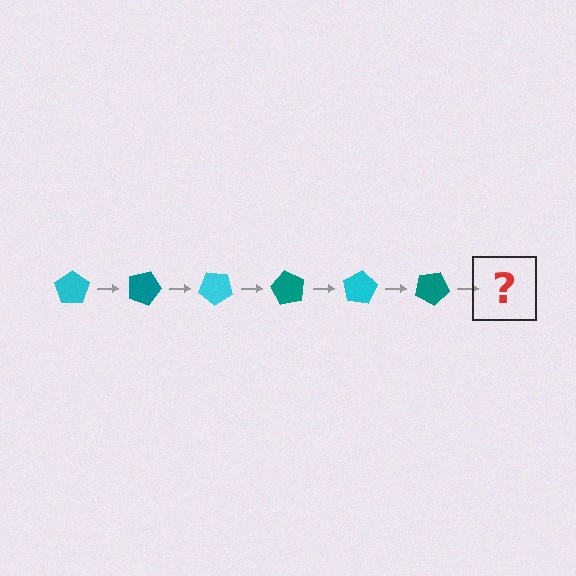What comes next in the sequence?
The next element should be a cyan pentagon, rotated 120 degrees from the start.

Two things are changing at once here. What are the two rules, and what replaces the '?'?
The two rules are that it rotates 20 degrees each step and the color cycles through cyan and teal. The '?' should be a cyan pentagon, rotated 120 degrees from the start.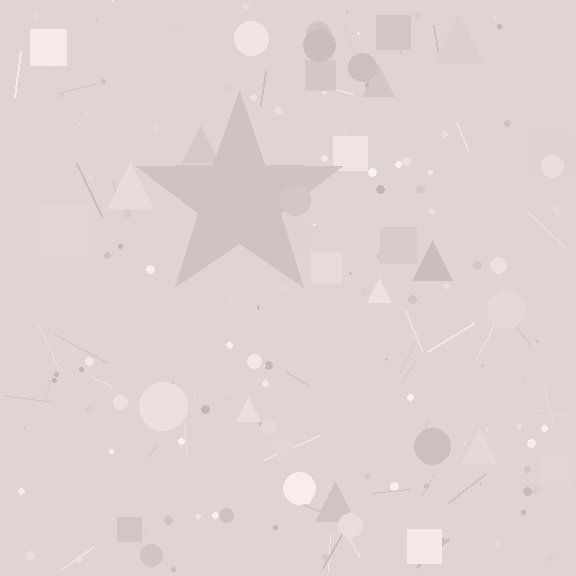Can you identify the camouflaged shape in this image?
The camouflaged shape is a star.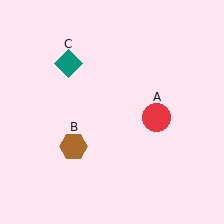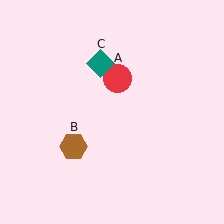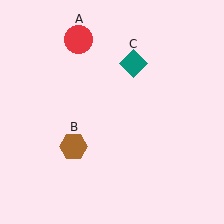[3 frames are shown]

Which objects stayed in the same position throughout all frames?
Brown hexagon (object B) remained stationary.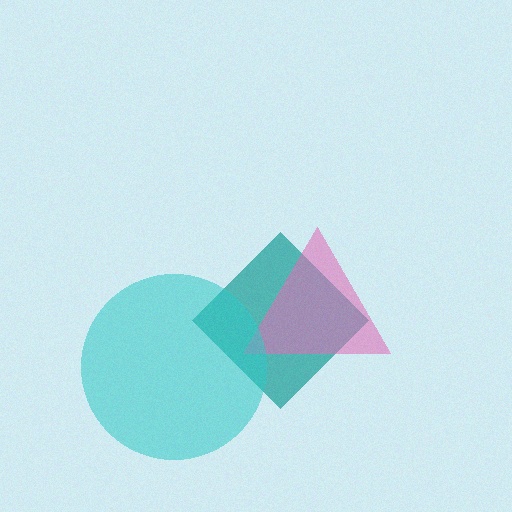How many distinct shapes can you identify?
There are 3 distinct shapes: a teal diamond, a pink triangle, a cyan circle.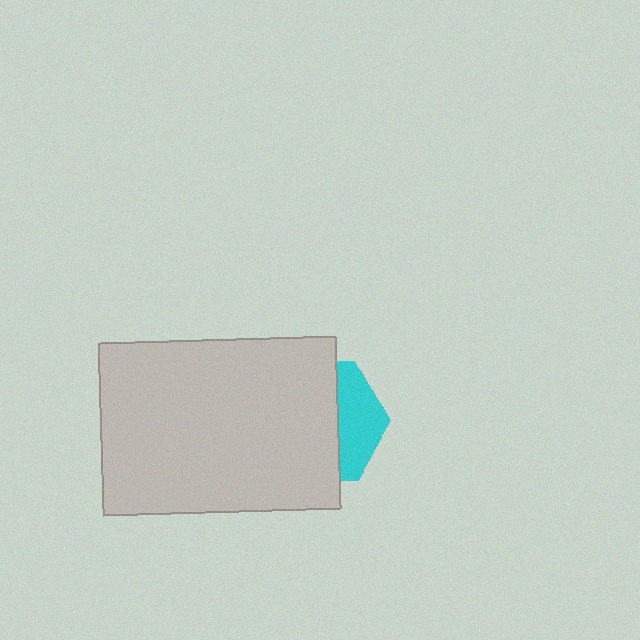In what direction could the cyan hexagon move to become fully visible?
The cyan hexagon could move right. That would shift it out from behind the light gray rectangle entirely.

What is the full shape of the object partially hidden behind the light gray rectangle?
The partially hidden object is a cyan hexagon.